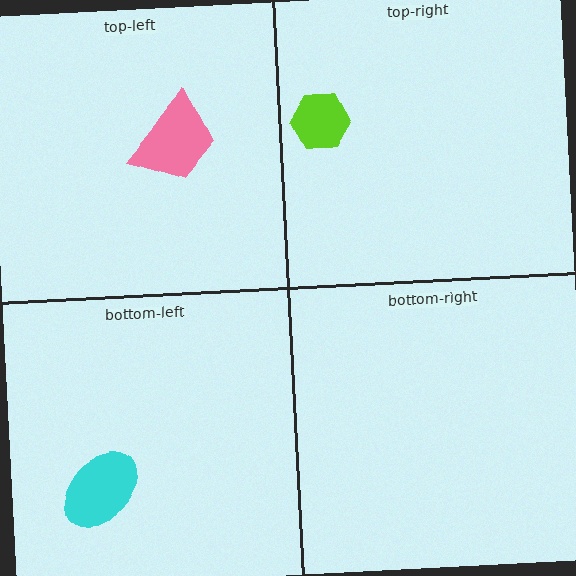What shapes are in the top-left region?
The pink trapezoid.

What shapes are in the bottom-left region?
The cyan ellipse.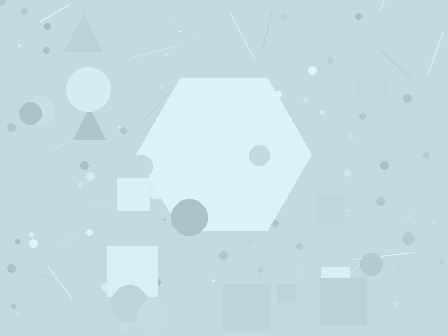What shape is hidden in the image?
A hexagon is hidden in the image.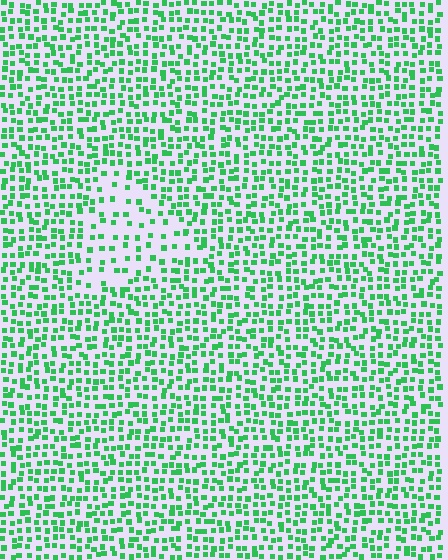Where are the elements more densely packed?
The elements are more densely packed outside the triangle boundary.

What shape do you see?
I see a triangle.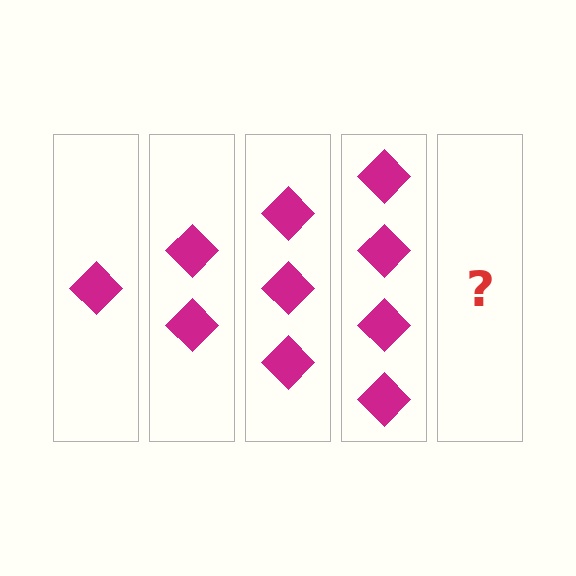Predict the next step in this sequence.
The next step is 5 diamonds.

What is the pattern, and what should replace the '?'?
The pattern is that each step adds one more diamond. The '?' should be 5 diamonds.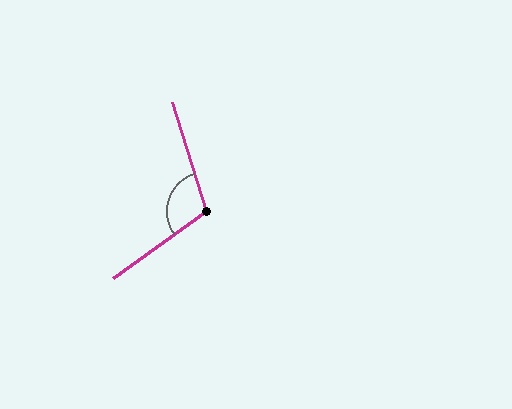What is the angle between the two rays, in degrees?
Approximately 109 degrees.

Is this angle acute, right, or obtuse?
It is obtuse.